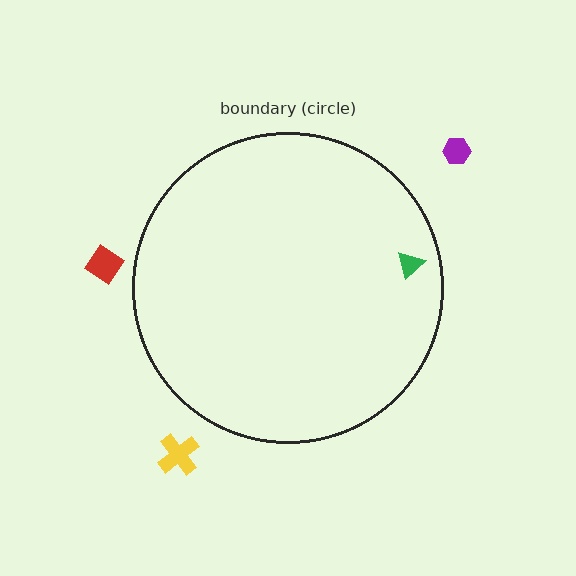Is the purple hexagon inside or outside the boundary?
Outside.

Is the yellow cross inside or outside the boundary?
Outside.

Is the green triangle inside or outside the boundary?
Inside.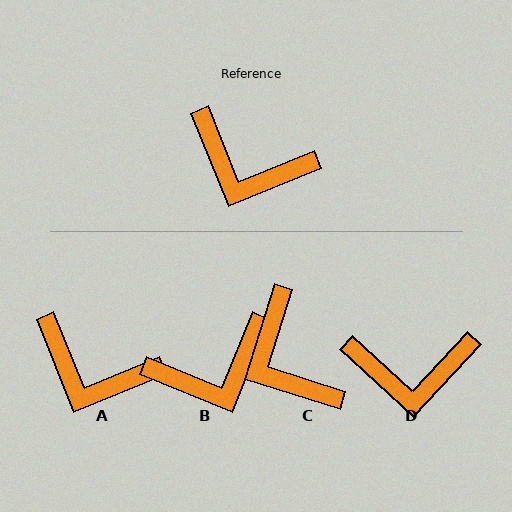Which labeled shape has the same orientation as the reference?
A.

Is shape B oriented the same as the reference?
No, it is off by about 46 degrees.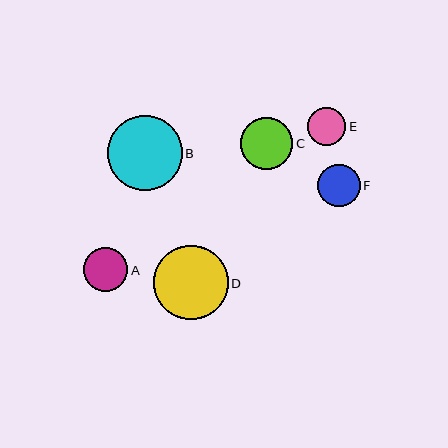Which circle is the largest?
Circle B is the largest with a size of approximately 75 pixels.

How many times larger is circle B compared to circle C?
Circle B is approximately 1.4 times the size of circle C.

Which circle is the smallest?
Circle E is the smallest with a size of approximately 38 pixels.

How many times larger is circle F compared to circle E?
Circle F is approximately 1.1 times the size of circle E.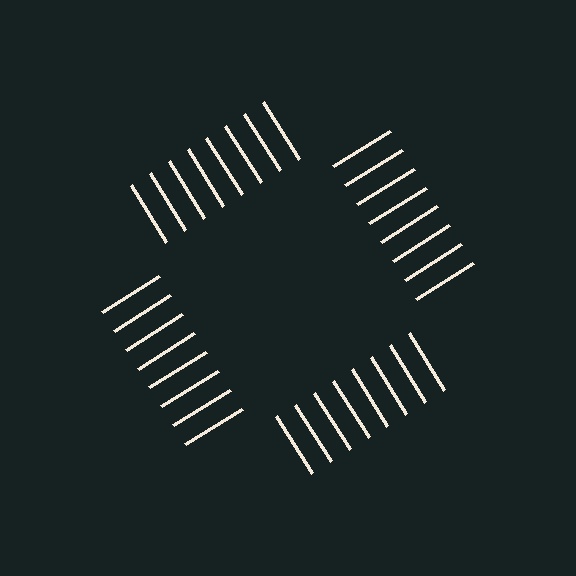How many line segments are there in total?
32 — 8 along each of the 4 edges.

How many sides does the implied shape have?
4 sides — the line-ends trace a square.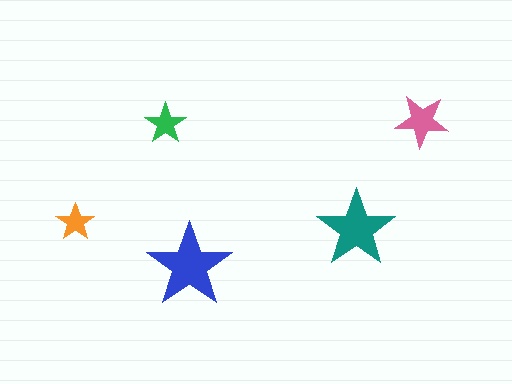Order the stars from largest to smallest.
the blue one, the teal one, the pink one, the green one, the orange one.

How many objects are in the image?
There are 5 objects in the image.